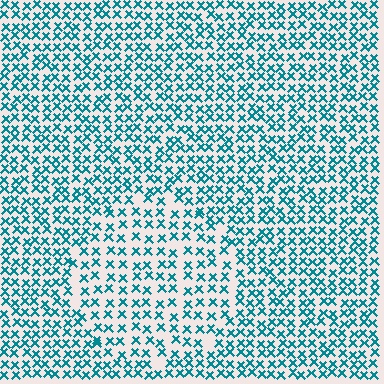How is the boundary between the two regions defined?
The boundary is defined by a change in element density (approximately 1.6x ratio). All elements are the same color, size, and shape.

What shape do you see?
I see a circle.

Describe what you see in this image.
The image contains small teal elements arranged at two different densities. A circle-shaped region is visible where the elements are less densely packed than the surrounding area.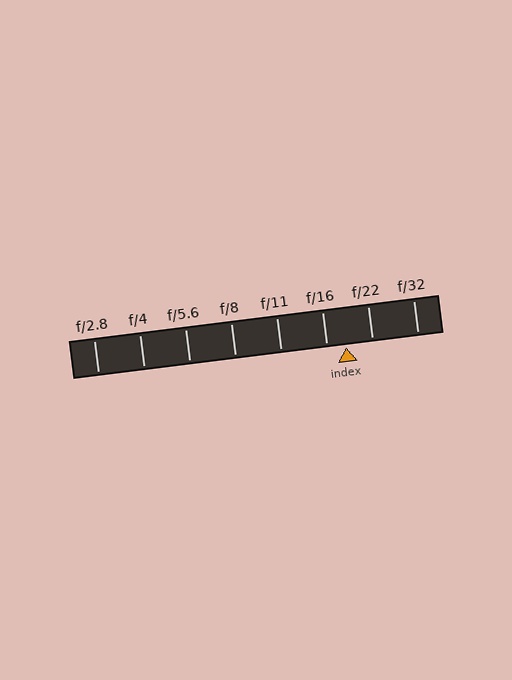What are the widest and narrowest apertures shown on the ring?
The widest aperture shown is f/2.8 and the narrowest is f/32.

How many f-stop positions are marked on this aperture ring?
There are 8 f-stop positions marked.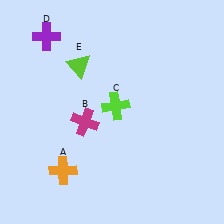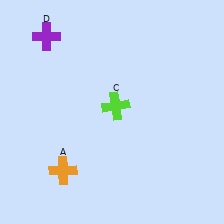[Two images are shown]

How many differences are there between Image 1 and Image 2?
There are 2 differences between the two images.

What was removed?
The magenta cross (B), the lime triangle (E) were removed in Image 2.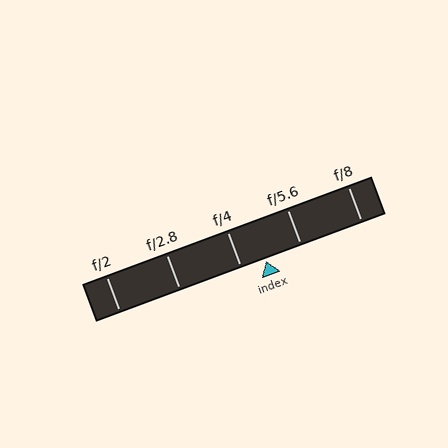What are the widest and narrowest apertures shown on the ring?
The widest aperture shown is f/2 and the narrowest is f/8.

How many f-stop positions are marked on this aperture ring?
There are 5 f-stop positions marked.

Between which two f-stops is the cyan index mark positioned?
The index mark is between f/4 and f/5.6.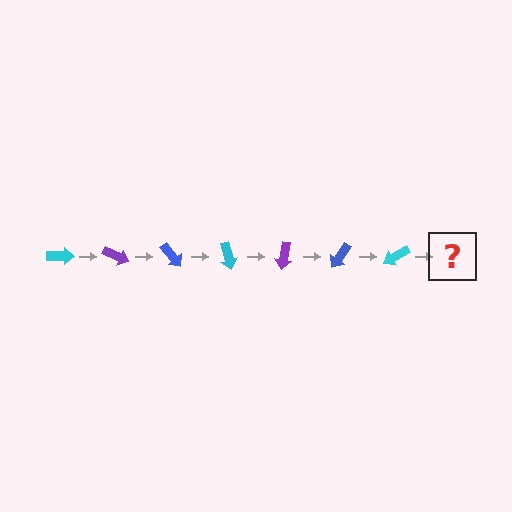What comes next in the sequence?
The next element should be a purple arrow, rotated 175 degrees from the start.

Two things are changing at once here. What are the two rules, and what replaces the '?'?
The two rules are that it rotates 25 degrees each step and the color cycles through cyan, purple, and blue. The '?' should be a purple arrow, rotated 175 degrees from the start.